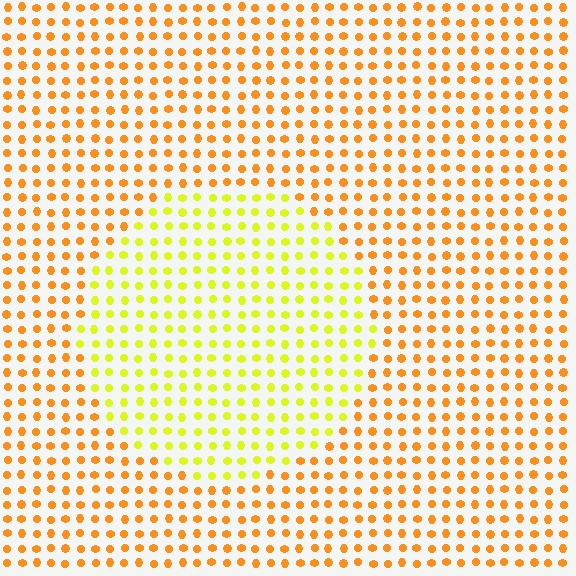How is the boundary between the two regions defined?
The boundary is defined purely by a slight shift in hue (about 37 degrees). Spacing, size, and orientation are identical on both sides.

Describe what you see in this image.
The image is filled with small orange elements in a uniform arrangement. A circle-shaped region is visible where the elements are tinted to a slightly different hue, forming a subtle color boundary.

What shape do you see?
I see a circle.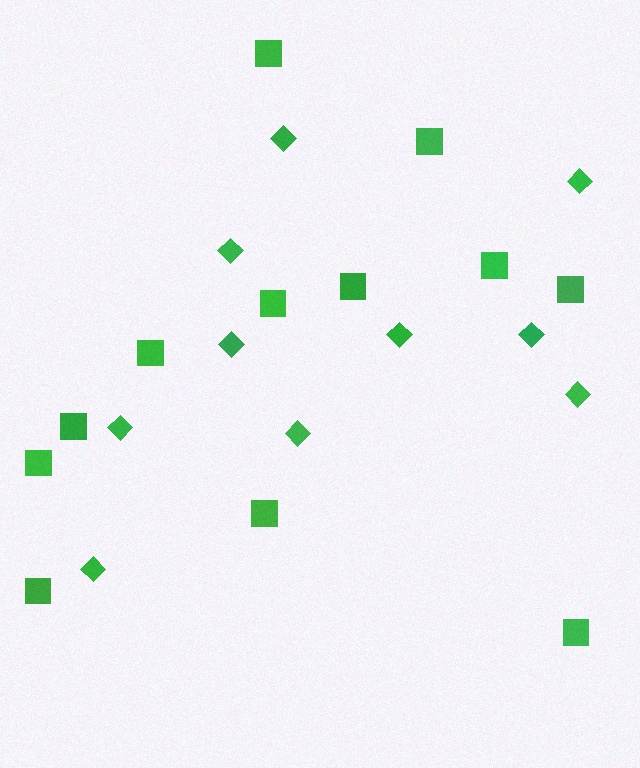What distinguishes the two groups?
There are 2 groups: one group of diamonds (10) and one group of squares (12).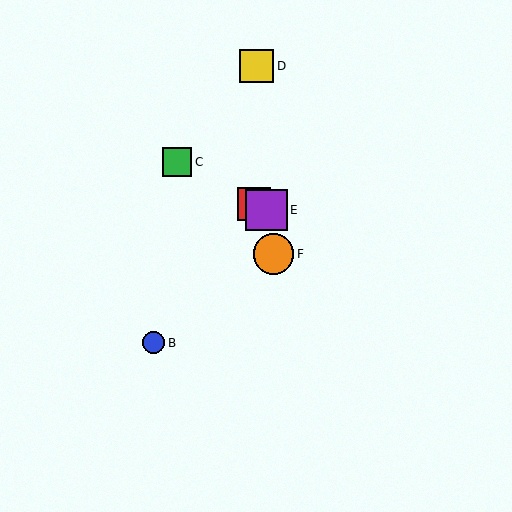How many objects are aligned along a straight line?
3 objects (A, C, E) are aligned along a straight line.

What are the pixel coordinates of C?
Object C is at (177, 162).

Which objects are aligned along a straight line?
Objects A, C, E are aligned along a straight line.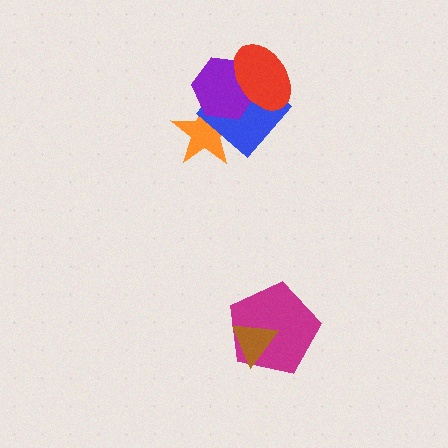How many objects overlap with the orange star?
2 objects overlap with the orange star.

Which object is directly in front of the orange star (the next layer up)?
The blue diamond is directly in front of the orange star.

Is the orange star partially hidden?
Yes, it is partially covered by another shape.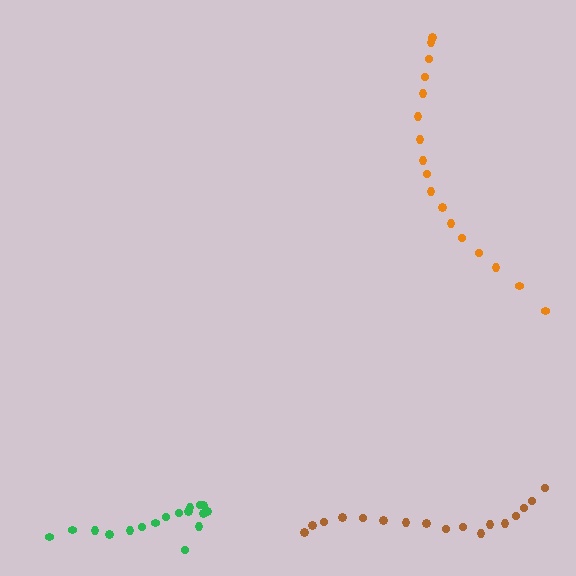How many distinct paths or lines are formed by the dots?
There are 3 distinct paths.